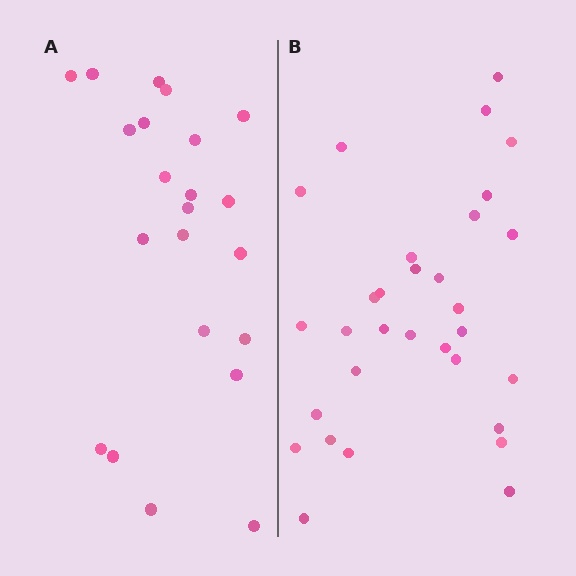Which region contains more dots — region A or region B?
Region B (the right region) has more dots.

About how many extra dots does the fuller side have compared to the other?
Region B has roughly 8 or so more dots than region A.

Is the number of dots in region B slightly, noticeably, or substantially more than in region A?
Region B has noticeably more, but not dramatically so. The ratio is roughly 1.4 to 1.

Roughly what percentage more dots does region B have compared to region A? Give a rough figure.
About 40% more.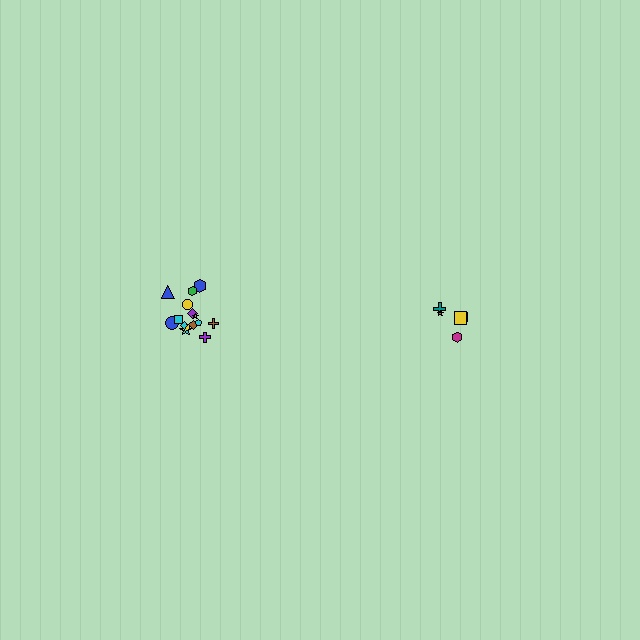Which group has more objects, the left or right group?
The left group.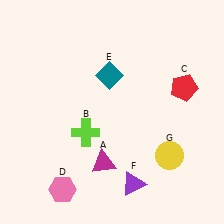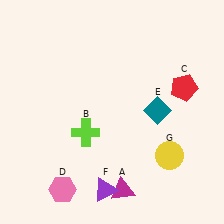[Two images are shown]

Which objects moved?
The objects that moved are: the magenta triangle (A), the teal diamond (E), the purple triangle (F).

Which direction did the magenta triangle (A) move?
The magenta triangle (A) moved down.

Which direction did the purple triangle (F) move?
The purple triangle (F) moved left.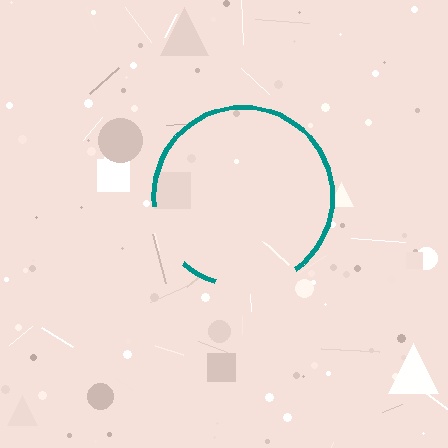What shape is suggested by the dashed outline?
The dashed outline suggests a circle.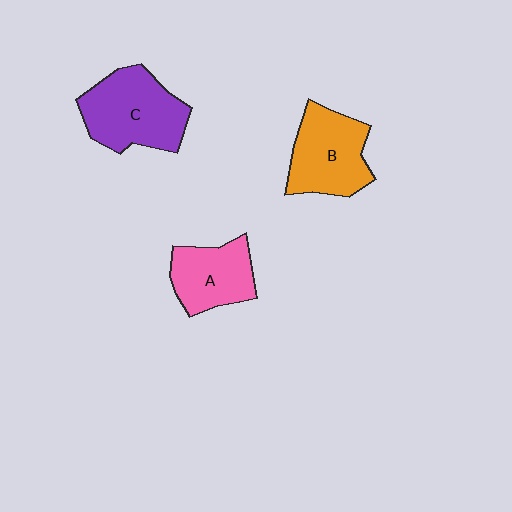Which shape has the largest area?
Shape C (purple).